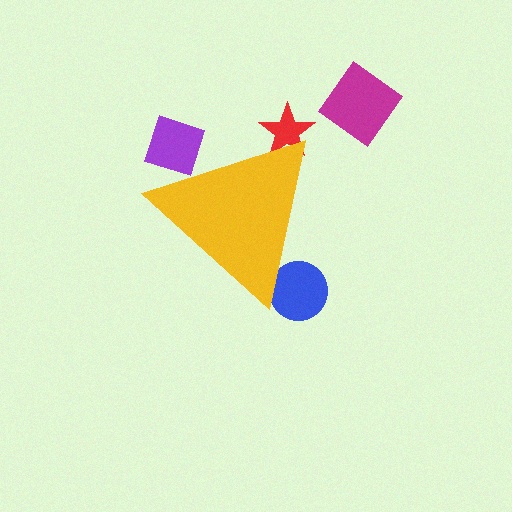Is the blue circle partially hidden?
Yes, the blue circle is partially hidden behind the yellow triangle.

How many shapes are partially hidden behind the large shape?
3 shapes are partially hidden.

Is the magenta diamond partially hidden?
No, the magenta diamond is fully visible.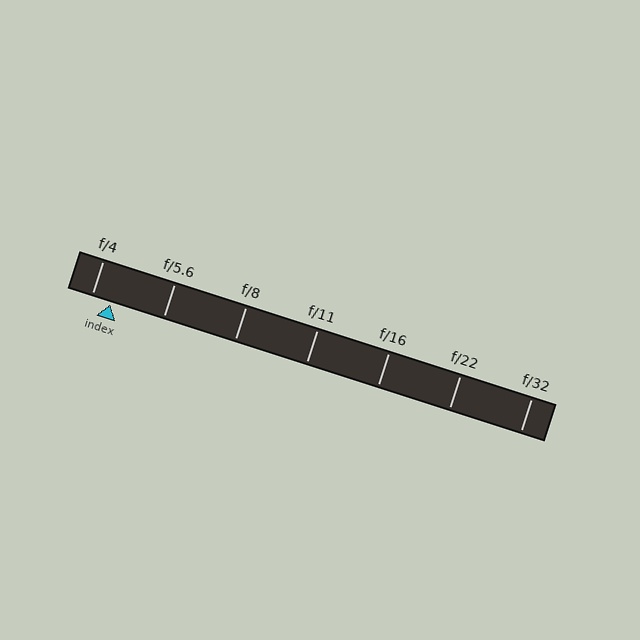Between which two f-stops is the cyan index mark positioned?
The index mark is between f/4 and f/5.6.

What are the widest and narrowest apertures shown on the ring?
The widest aperture shown is f/4 and the narrowest is f/32.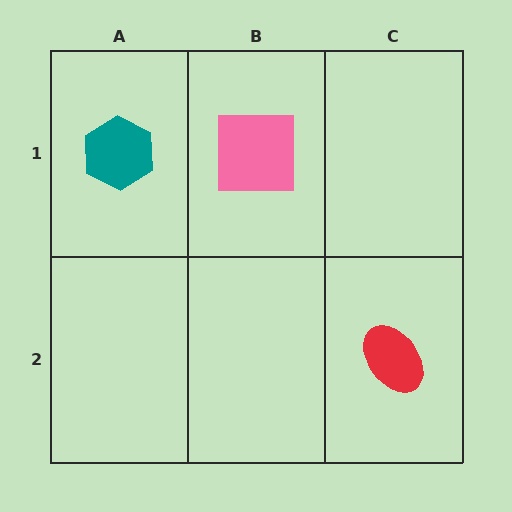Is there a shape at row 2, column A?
No, that cell is empty.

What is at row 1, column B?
A pink square.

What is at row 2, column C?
A red ellipse.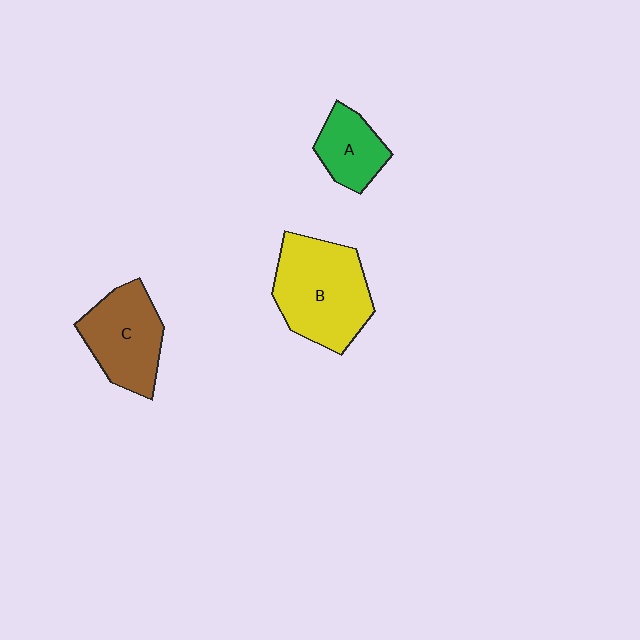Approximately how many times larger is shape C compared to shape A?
Approximately 1.5 times.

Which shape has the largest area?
Shape B (yellow).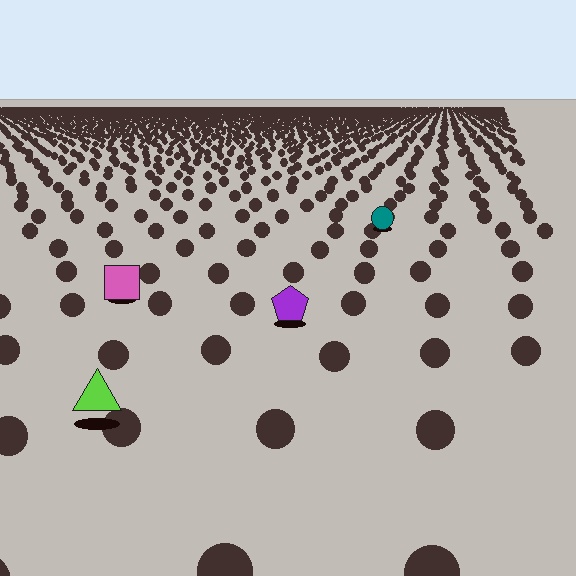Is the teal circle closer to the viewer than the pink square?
No. The pink square is closer — you can tell from the texture gradient: the ground texture is coarser near it.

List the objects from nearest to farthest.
From nearest to farthest: the lime triangle, the purple pentagon, the pink square, the teal circle.